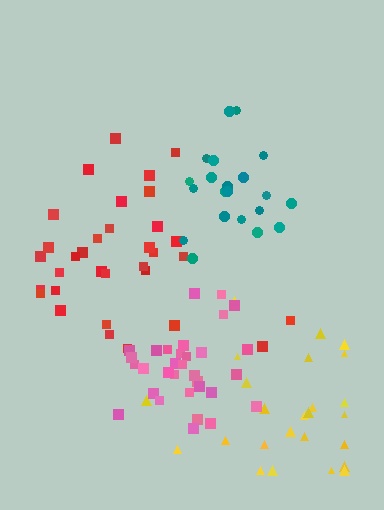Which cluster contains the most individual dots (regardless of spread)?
Red (33).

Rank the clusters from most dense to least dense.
pink, teal, red, yellow.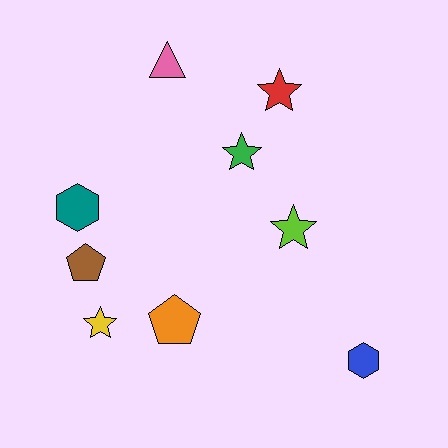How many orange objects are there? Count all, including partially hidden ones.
There is 1 orange object.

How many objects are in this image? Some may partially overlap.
There are 9 objects.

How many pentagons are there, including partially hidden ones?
There are 2 pentagons.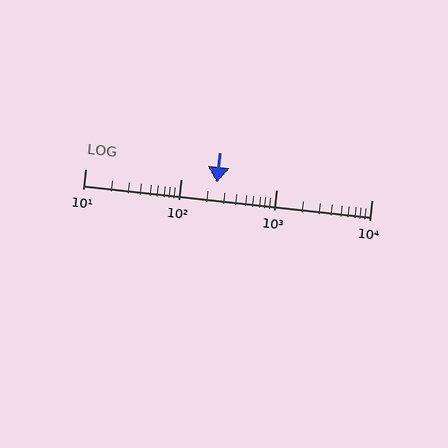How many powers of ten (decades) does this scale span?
The scale spans 3 decades, from 10 to 10000.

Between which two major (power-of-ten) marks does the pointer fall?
The pointer is between 100 and 1000.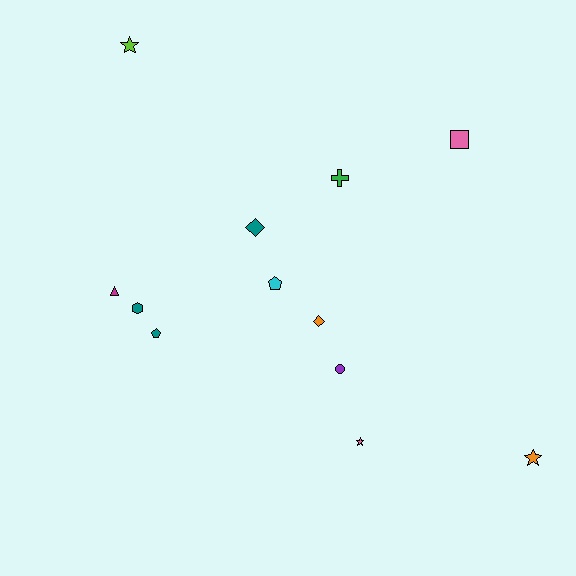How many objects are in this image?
There are 12 objects.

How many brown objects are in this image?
There are no brown objects.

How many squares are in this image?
There is 1 square.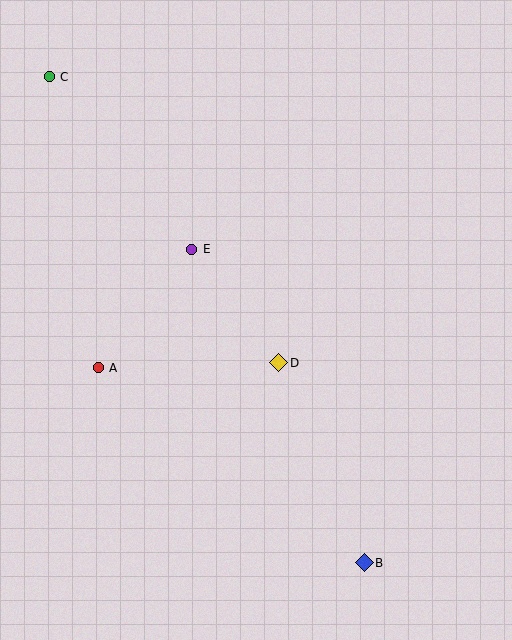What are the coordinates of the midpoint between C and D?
The midpoint between C and D is at (164, 220).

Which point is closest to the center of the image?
Point D at (279, 363) is closest to the center.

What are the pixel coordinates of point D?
Point D is at (279, 363).